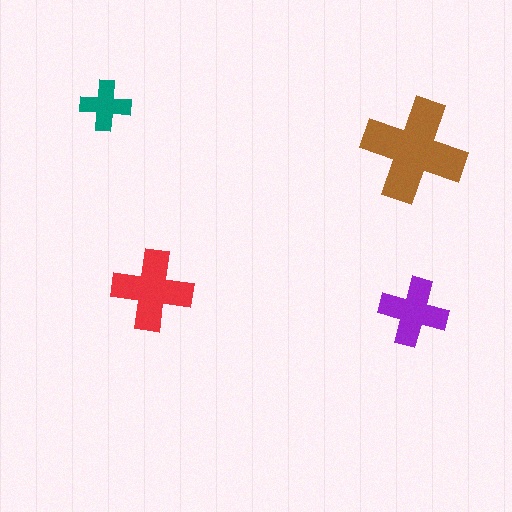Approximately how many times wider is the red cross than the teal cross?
About 1.5 times wider.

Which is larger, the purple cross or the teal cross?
The purple one.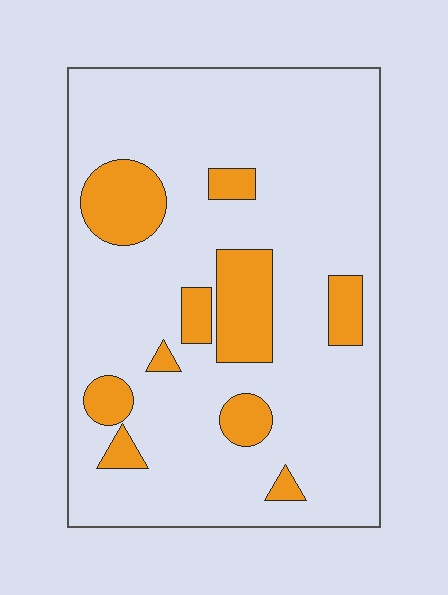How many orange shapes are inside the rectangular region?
10.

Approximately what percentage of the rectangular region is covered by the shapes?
Approximately 15%.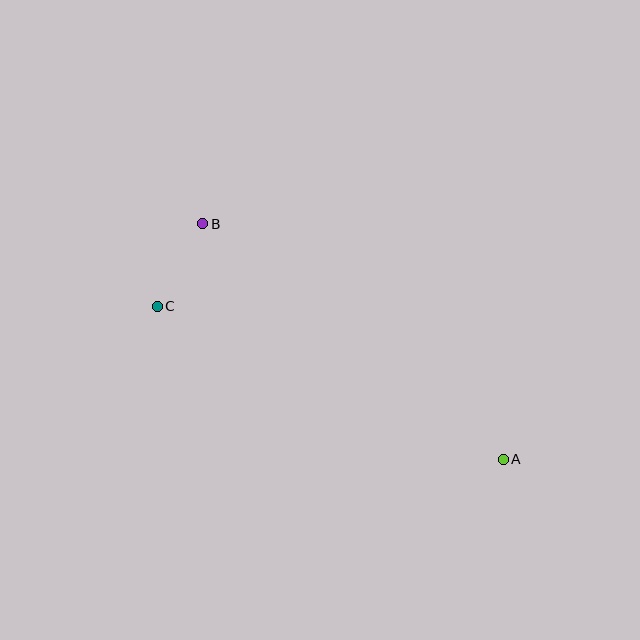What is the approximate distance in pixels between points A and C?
The distance between A and C is approximately 378 pixels.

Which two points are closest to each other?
Points B and C are closest to each other.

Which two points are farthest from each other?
Points A and B are farthest from each other.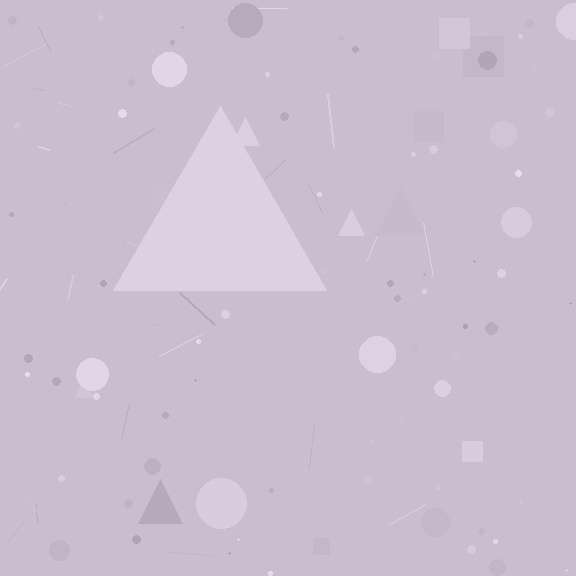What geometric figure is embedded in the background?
A triangle is embedded in the background.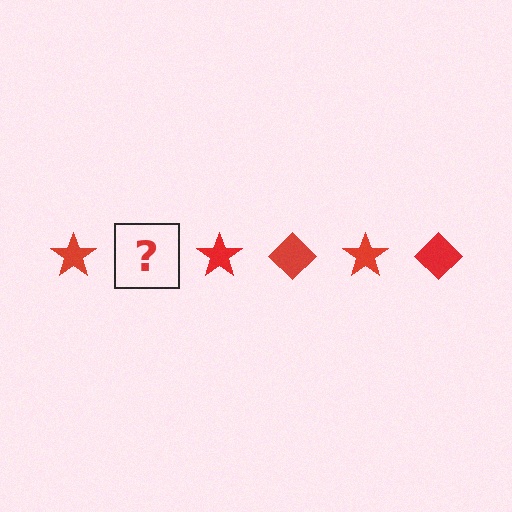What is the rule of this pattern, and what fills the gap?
The rule is that the pattern cycles through star, diamond shapes in red. The gap should be filled with a red diamond.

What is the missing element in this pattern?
The missing element is a red diamond.